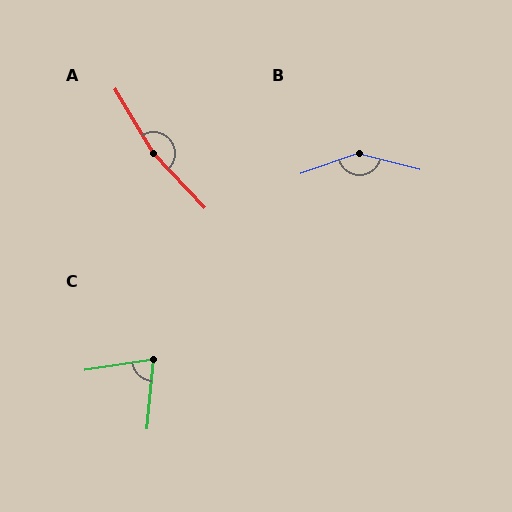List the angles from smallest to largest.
C (76°), B (147°), A (167°).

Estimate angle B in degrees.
Approximately 147 degrees.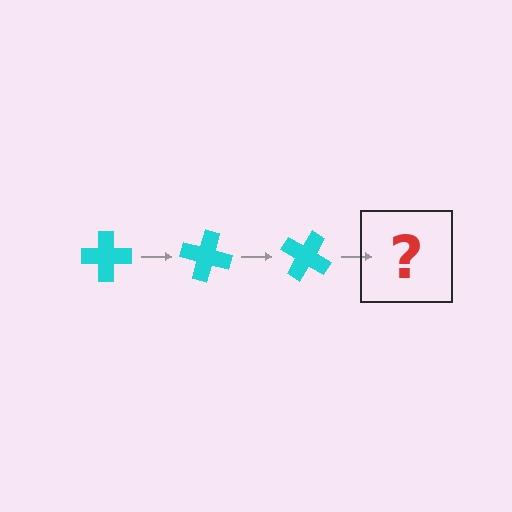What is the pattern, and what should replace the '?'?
The pattern is that the cross rotates 15 degrees each step. The '?' should be a cyan cross rotated 45 degrees.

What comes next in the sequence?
The next element should be a cyan cross rotated 45 degrees.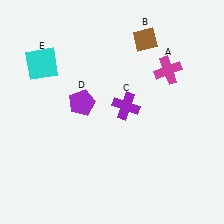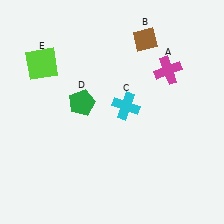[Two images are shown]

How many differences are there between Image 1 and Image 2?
There are 3 differences between the two images.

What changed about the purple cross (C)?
In Image 1, C is purple. In Image 2, it changed to cyan.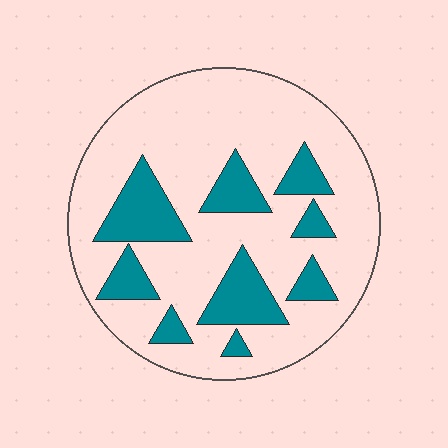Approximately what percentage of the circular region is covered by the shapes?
Approximately 25%.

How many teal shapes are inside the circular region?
9.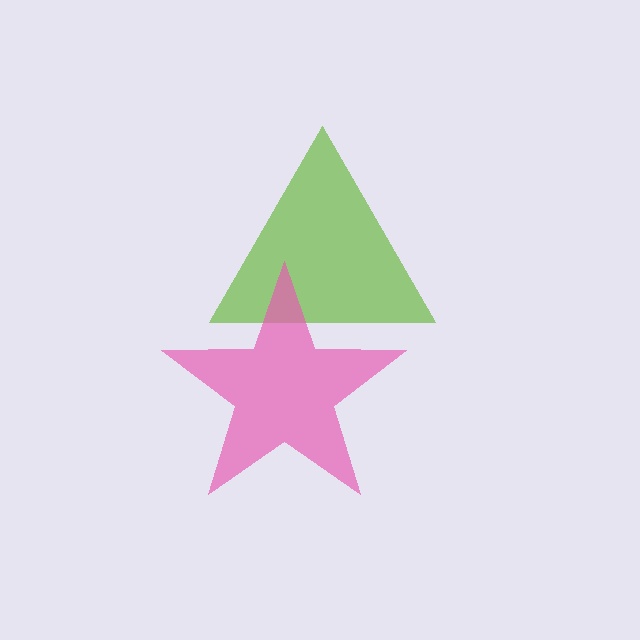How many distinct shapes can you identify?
There are 2 distinct shapes: a lime triangle, a pink star.